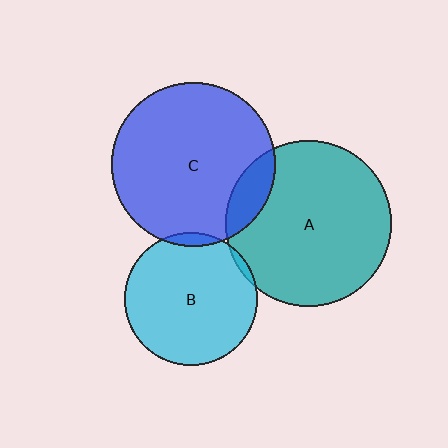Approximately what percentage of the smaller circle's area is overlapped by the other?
Approximately 5%.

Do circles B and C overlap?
Yes.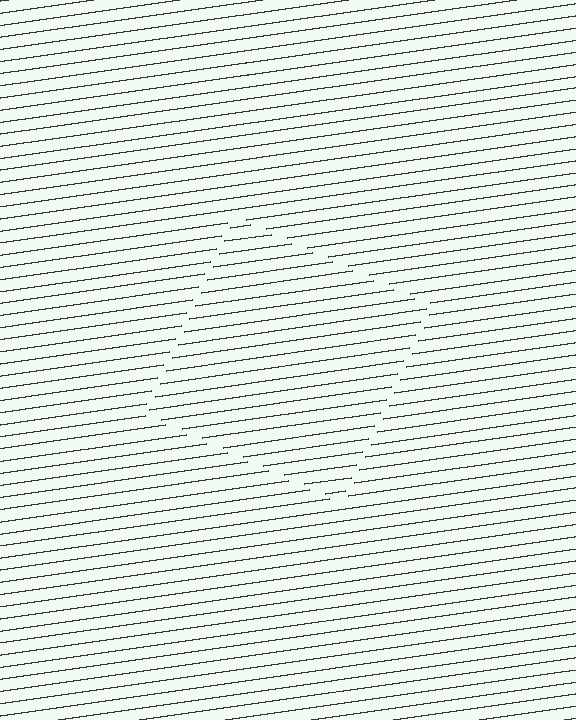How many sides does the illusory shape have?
4 sides — the line-ends trace a square.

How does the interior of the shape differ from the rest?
The interior of the shape contains the same grating, shifted by half a period — the contour is defined by the phase discontinuity where line-ends from the inner and outer gratings abut.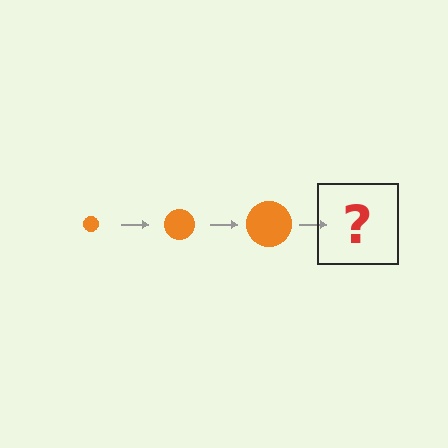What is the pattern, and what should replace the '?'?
The pattern is that the circle gets progressively larger each step. The '?' should be an orange circle, larger than the previous one.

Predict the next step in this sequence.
The next step is an orange circle, larger than the previous one.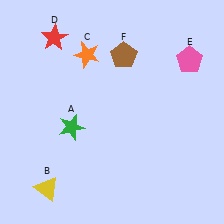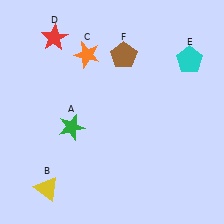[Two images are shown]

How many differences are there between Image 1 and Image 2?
There is 1 difference between the two images.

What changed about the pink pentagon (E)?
In Image 1, E is pink. In Image 2, it changed to cyan.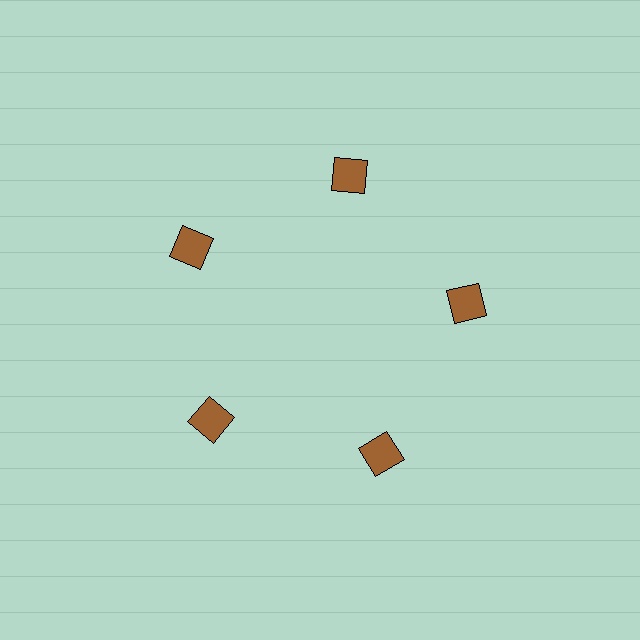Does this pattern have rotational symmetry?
Yes, this pattern has 5-fold rotational symmetry. It looks the same after rotating 72 degrees around the center.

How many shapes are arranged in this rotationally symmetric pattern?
There are 5 shapes, arranged in 5 groups of 1.